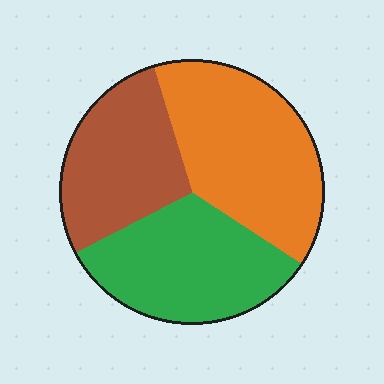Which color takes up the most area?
Orange, at roughly 40%.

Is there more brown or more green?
Green.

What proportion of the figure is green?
Green takes up about one third (1/3) of the figure.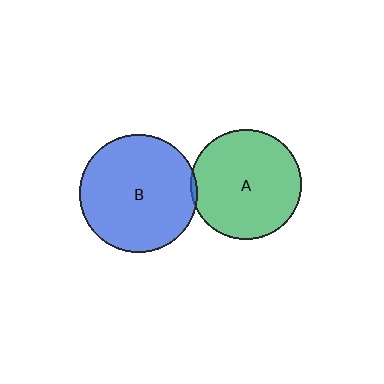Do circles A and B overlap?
Yes.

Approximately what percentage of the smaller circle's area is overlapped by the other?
Approximately 5%.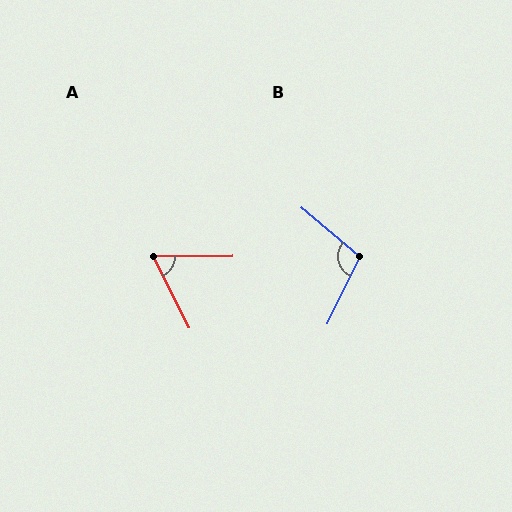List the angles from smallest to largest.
A (64°), B (104°).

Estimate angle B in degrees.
Approximately 104 degrees.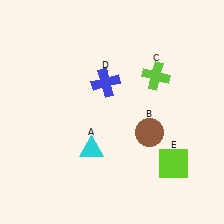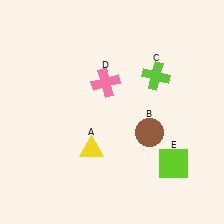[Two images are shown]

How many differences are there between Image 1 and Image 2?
There are 2 differences between the two images.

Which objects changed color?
A changed from cyan to yellow. D changed from blue to pink.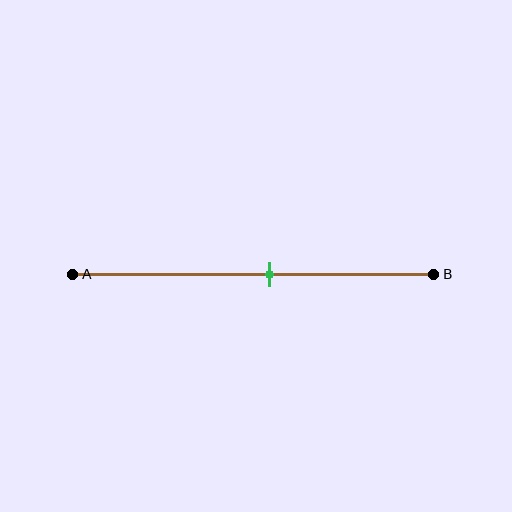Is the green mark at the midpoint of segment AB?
No, the mark is at about 55% from A, not at the 50% midpoint.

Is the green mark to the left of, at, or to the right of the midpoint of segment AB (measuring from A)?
The green mark is to the right of the midpoint of segment AB.